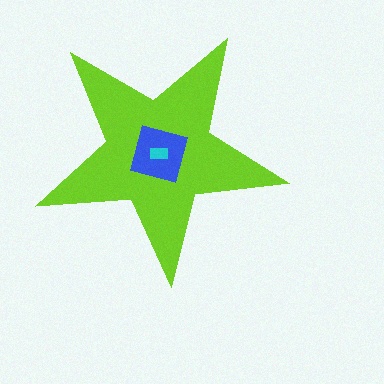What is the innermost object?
The cyan rectangle.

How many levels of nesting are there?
3.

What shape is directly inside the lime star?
The blue square.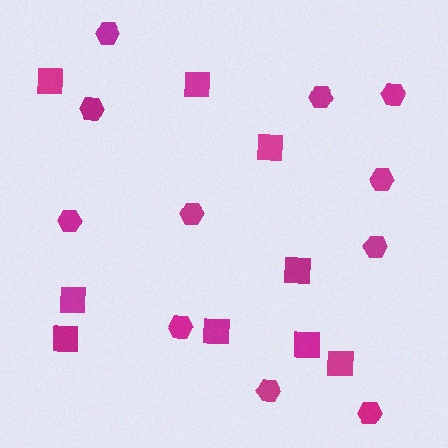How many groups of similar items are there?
There are 2 groups: one group of squares (9) and one group of hexagons (11).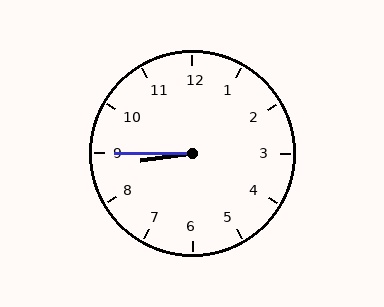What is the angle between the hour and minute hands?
Approximately 8 degrees.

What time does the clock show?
8:45.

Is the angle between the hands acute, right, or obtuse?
It is acute.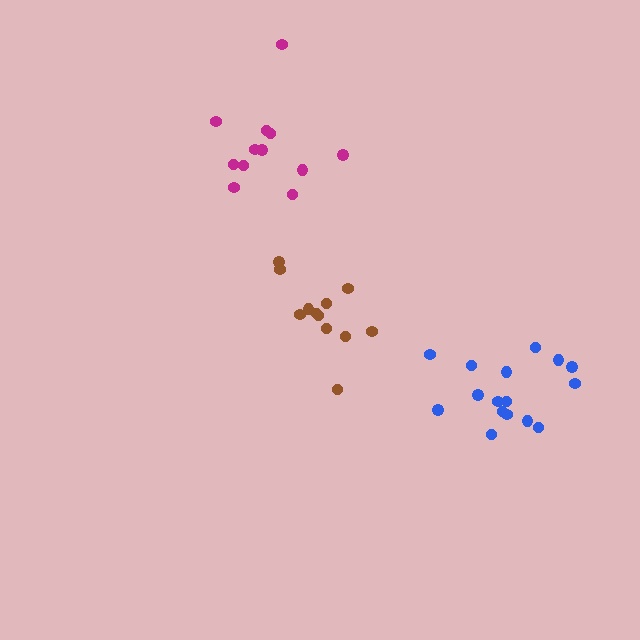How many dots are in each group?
Group 1: 12 dots, Group 2: 16 dots, Group 3: 12 dots (40 total).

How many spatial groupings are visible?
There are 3 spatial groupings.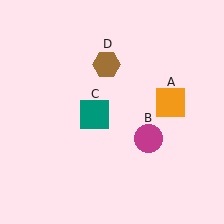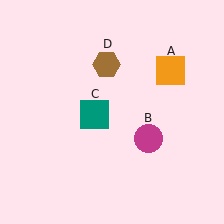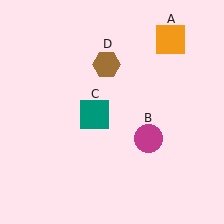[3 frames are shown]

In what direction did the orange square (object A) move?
The orange square (object A) moved up.